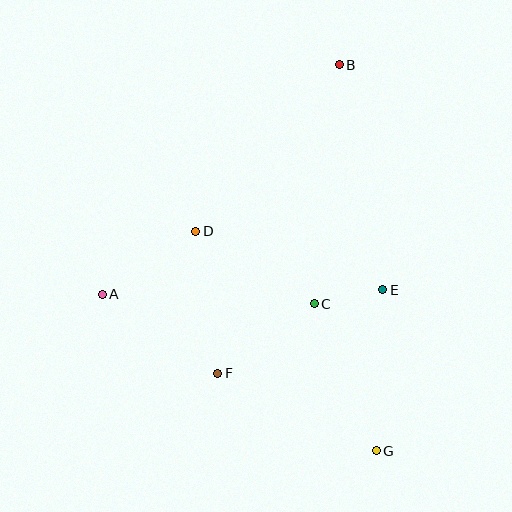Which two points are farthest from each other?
Points B and G are farthest from each other.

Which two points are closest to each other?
Points C and E are closest to each other.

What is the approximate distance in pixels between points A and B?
The distance between A and B is approximately 330 pixels.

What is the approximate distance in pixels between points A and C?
The distance between A and C is approximately 213 pixels.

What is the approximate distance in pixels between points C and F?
The distance between C and F is approximately 119 pixels.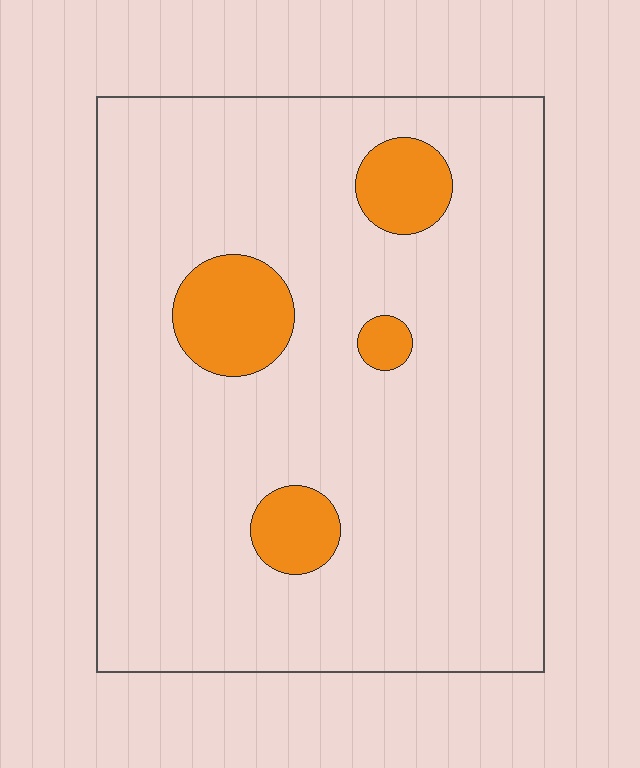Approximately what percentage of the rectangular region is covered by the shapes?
Approximately 10%.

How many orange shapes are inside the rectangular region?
4.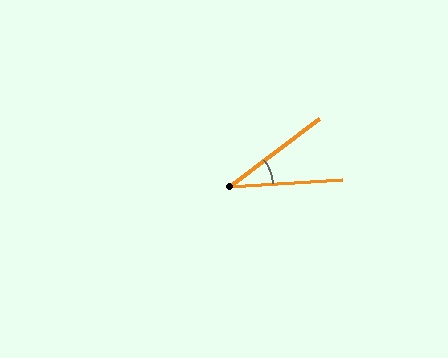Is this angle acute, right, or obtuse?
It is acute.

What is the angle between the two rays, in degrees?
Approximately 33 degrees.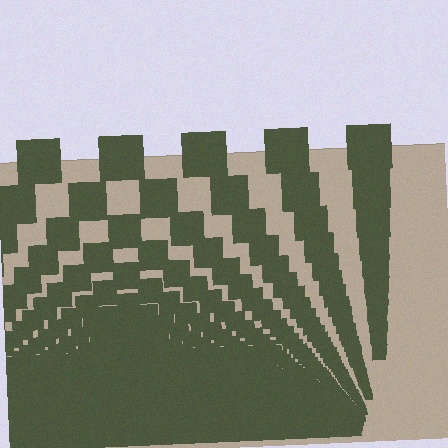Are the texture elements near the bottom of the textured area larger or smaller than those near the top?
Smaller. The gradient is inverted — elements near the bottom are smaller and denser.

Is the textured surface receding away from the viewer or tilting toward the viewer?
The surface appears to tilt toward the viewer. Texture elements get larger and sparser toward the top.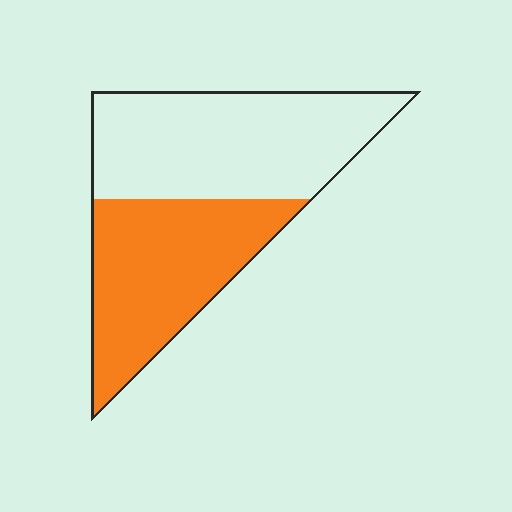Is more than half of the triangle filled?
No.